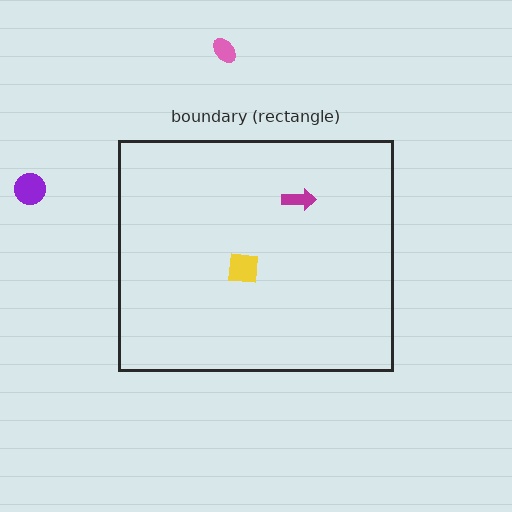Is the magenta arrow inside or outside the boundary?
Inside.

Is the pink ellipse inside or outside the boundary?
Outside.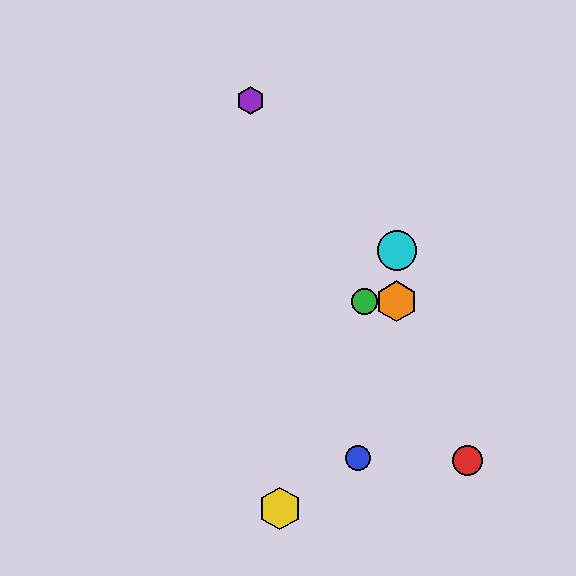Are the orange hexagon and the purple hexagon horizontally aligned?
No, the orange hexagon is at y≈301 and the purple hexagon is at y≈101.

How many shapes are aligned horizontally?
2 shapes (the green circle, the orange hexagon) are aligned horizontally.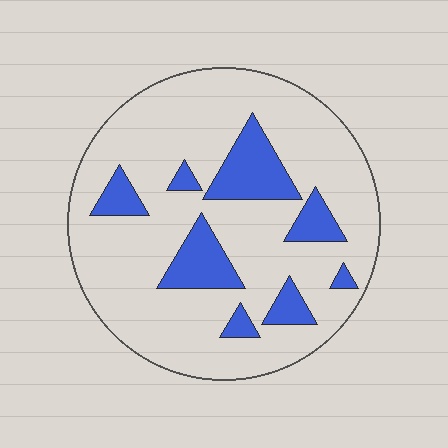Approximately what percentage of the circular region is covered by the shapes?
Approximately 20%.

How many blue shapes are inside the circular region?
8.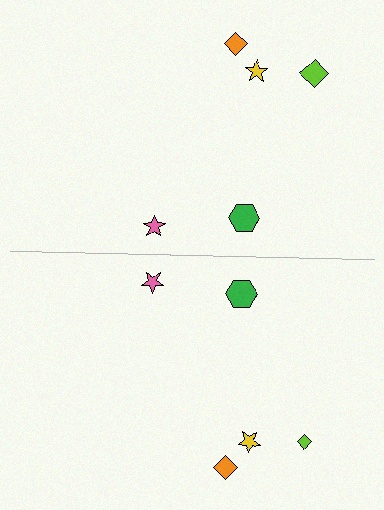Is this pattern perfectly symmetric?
No, the pattern is not perfectly symmetric. The lime diamond on the bottom side has a different size than its mirror counterpart.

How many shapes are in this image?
There are 10 shapes in this image.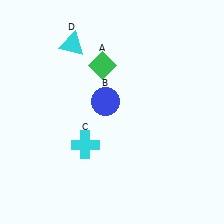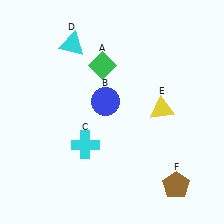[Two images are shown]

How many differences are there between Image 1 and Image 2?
There are 2 differences between the two images.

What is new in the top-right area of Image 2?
A yellow triangle (E) was added in the top-right area of Image 2.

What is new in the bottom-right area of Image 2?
A brown pentagon (F) was added in the bottom-right area of Image 2.